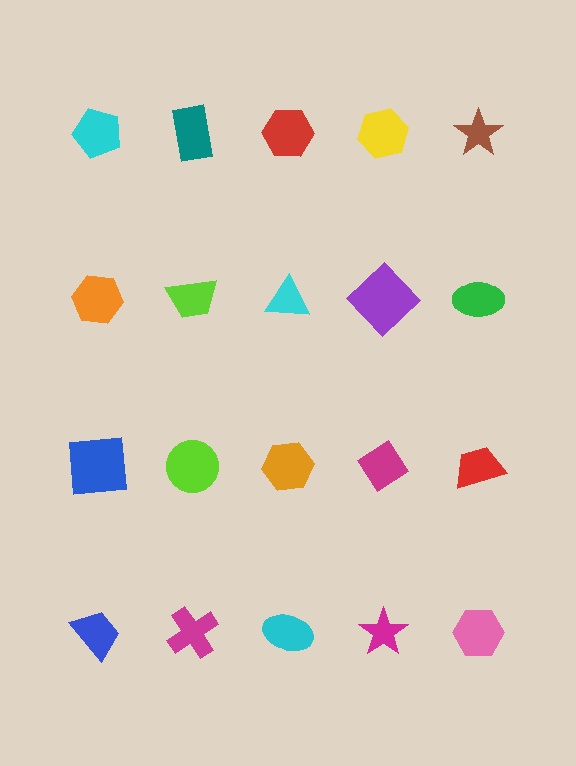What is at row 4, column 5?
A pink hexagon.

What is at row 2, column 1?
An orange hexagon.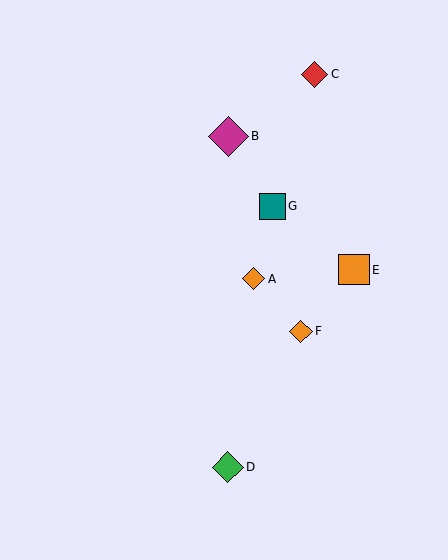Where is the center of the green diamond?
The center of the green diamond is at (228, 467).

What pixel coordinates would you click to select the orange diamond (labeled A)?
Click at (254, 279) to select the orange diamond A.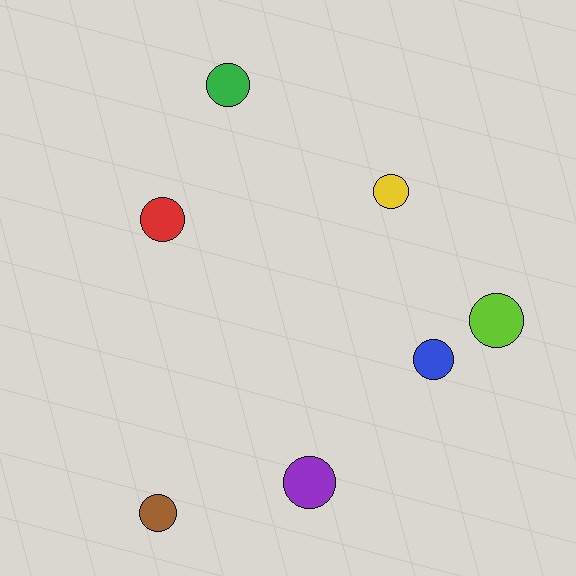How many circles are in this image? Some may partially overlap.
There are 7 circles.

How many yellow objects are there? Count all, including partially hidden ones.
There is 1 yellow object.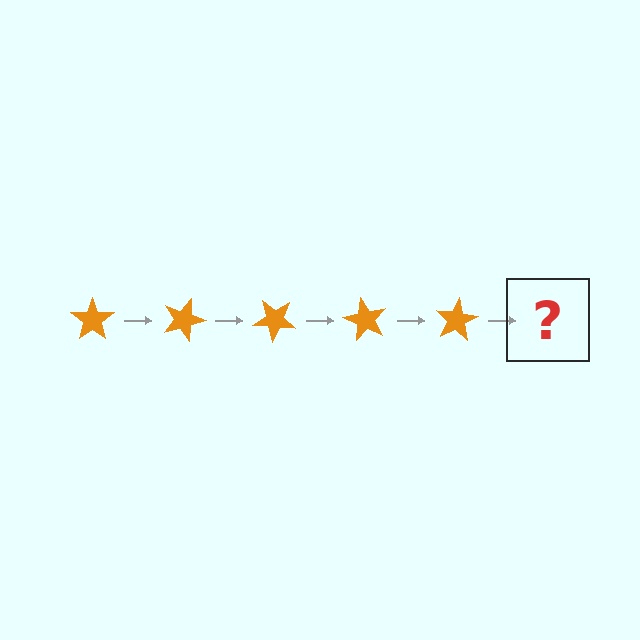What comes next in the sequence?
The next element should be an orange star rotated 100 degrees.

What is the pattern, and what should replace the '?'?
The pattern is that the star rotates 20 degrees each step. The '?' should be an orange star rotated 100 degrees.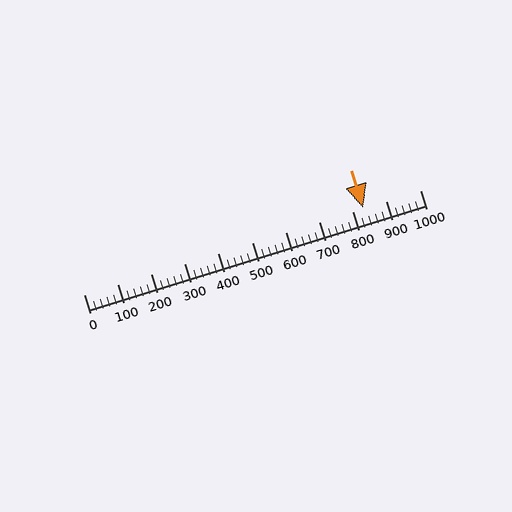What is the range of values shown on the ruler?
The ruler shows values from 0 to 1000.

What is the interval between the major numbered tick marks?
The major tick marks are spaced 100 units apart.